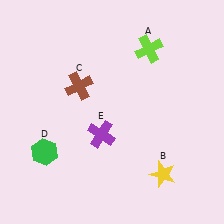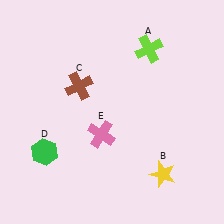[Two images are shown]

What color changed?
The cross (E) changed from purple in Image 1 to pink in Image 2.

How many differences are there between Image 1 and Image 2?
There is 1 difference between the two images.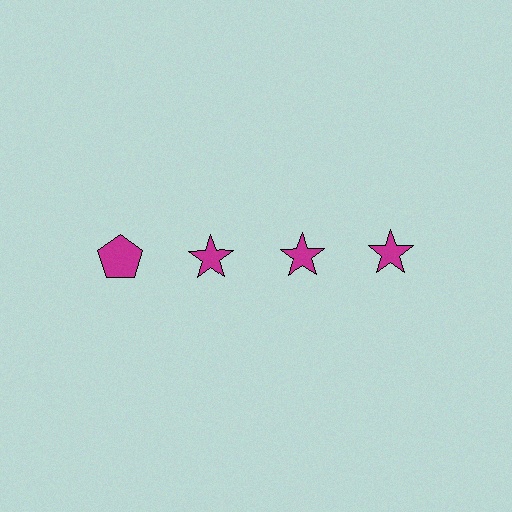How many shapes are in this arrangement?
There are 4 shapes arranged in a grid pattern.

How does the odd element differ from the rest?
It has a different shape: pentagon instead of star.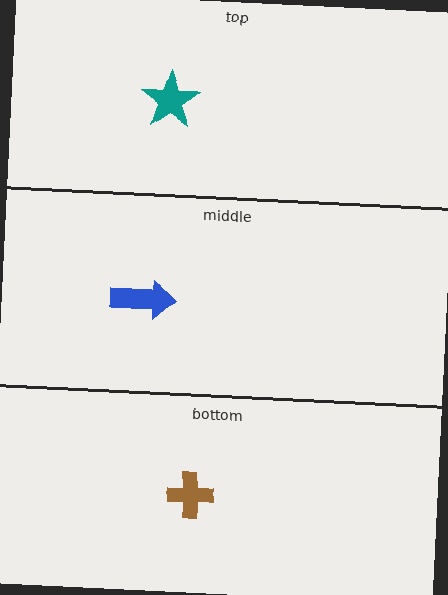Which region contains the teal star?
The top region.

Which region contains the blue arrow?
The middle region.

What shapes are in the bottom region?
The brown cross.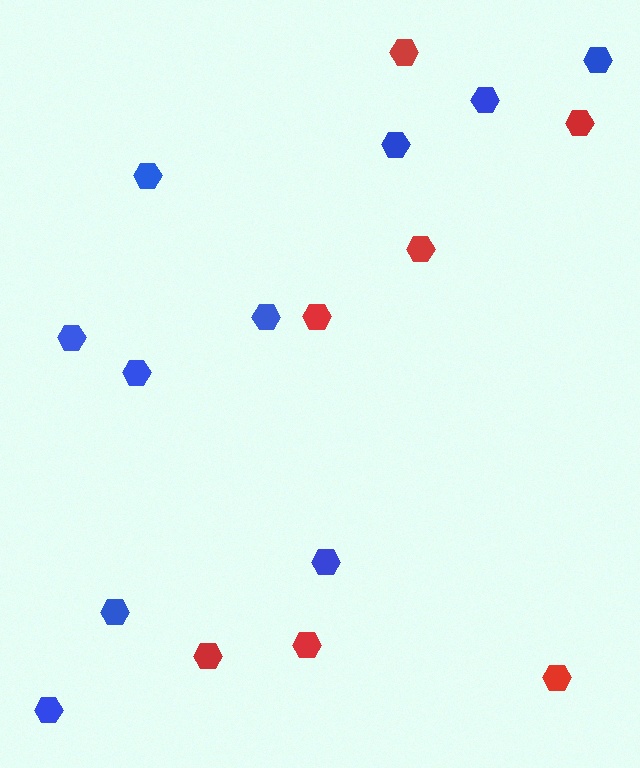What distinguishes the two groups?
There are 2 groups: one group of blue hexagons (10) and one group of red hexagons (7).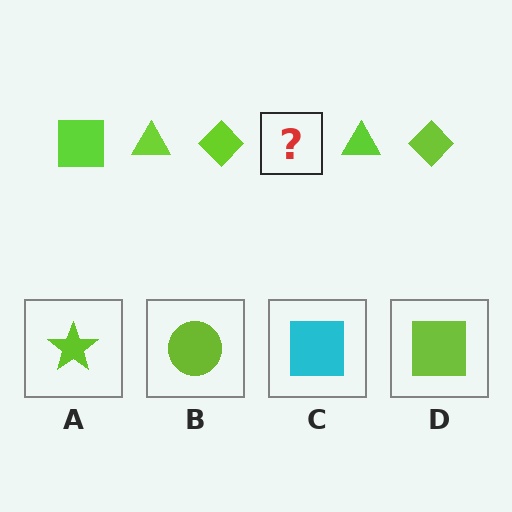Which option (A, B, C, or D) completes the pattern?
D.